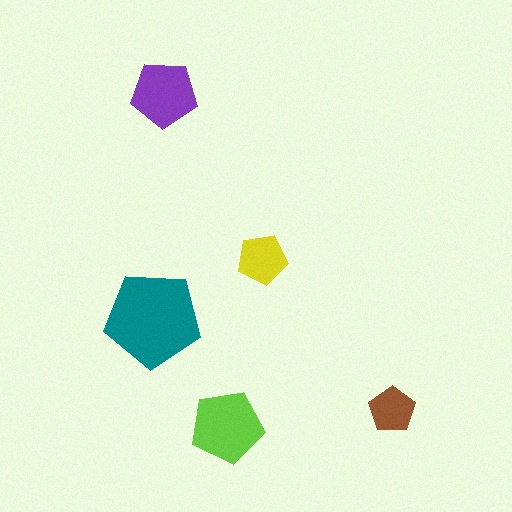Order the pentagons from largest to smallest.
the teal one, the lime one, the purple one, the yellow one, the brown one.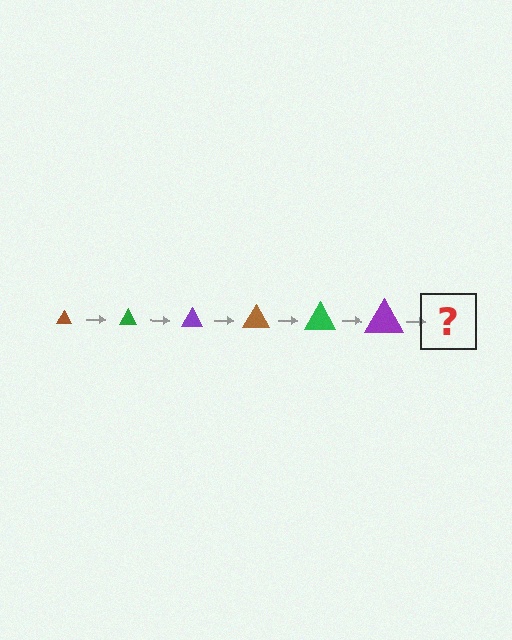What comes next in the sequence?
The next element should be a brown triangle, larger than the previous one.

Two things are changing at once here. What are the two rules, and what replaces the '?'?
The two rules are that the triangle grows larger each step and the color cycles through brown, green, and purple. The '?' should be a brown triangle, larger than the previous one.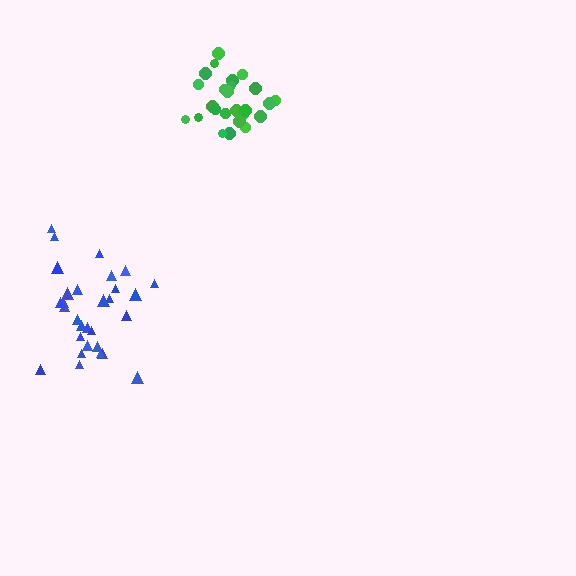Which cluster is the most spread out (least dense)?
Blue.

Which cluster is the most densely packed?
Green.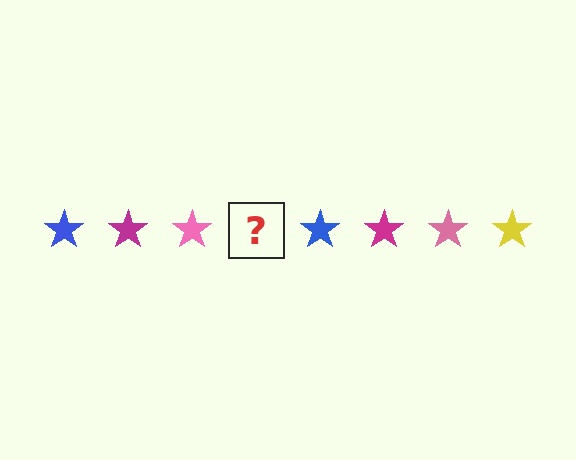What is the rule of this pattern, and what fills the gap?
The rule is that the pattern cycles through blue, magenta, pink, yellow stars. The gap should be filled with a yellow star.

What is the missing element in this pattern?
The missing element is a yellow star.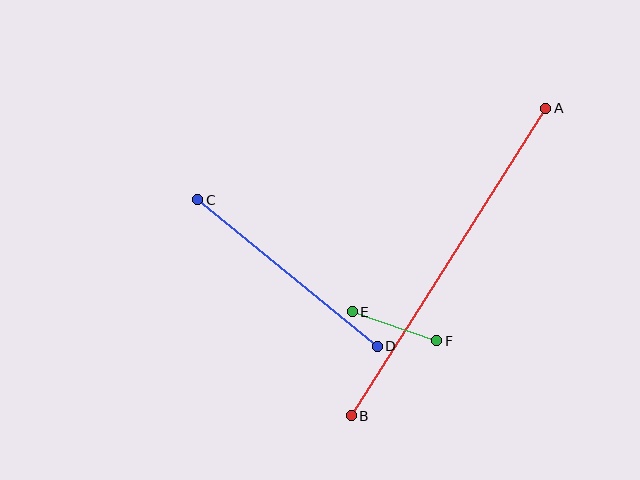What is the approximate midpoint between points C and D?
The midpoint is at approximately (288, 273) pixels.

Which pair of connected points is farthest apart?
Points A and B are farthest apart.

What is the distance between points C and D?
The distance is approximately 232 pixels.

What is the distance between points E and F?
The distance is approximately 89 pixels.